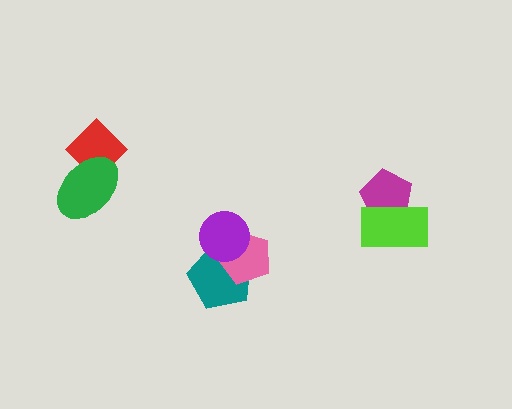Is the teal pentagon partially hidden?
Yes, it is partially covered by another shape.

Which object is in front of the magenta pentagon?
The lime rectangle is in front of the magenta pentagon.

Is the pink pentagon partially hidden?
Yes, it is partially covered by another shape.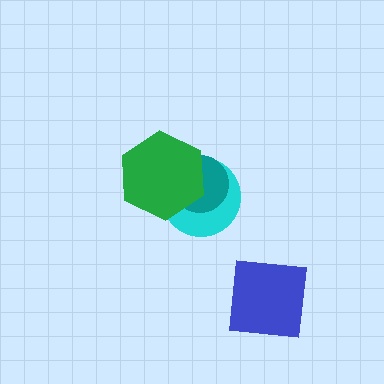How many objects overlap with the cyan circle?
2 objects overlap with the cyan circle.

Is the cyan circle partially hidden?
Yes, it is partially covered by another shape.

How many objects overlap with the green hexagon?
2 objects overlap with the green hexagon.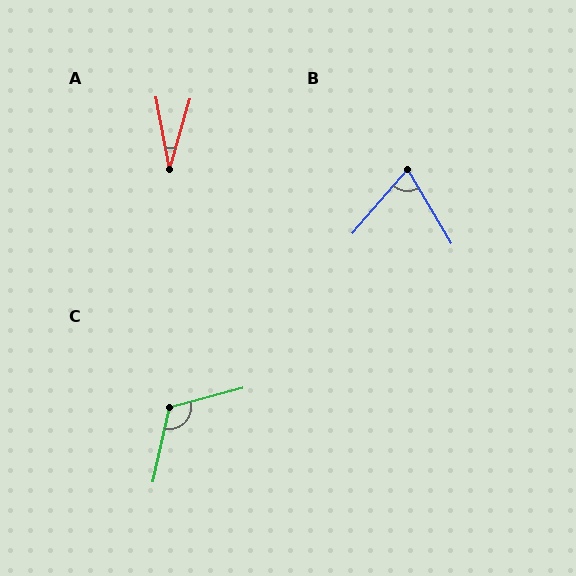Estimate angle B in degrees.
Approximately 71 degrees.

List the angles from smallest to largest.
A (27°), B (71°), C (117°).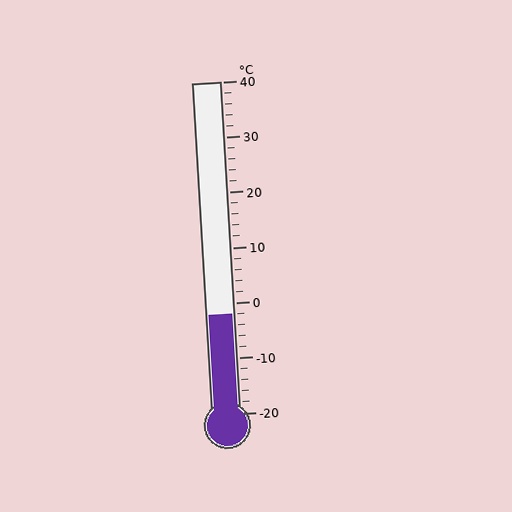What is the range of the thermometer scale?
The thermometer scale ranges from -20°C to 40°C.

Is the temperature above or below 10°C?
The temperature is below 10°C.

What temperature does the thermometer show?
The thermometer shows approximately -2°C.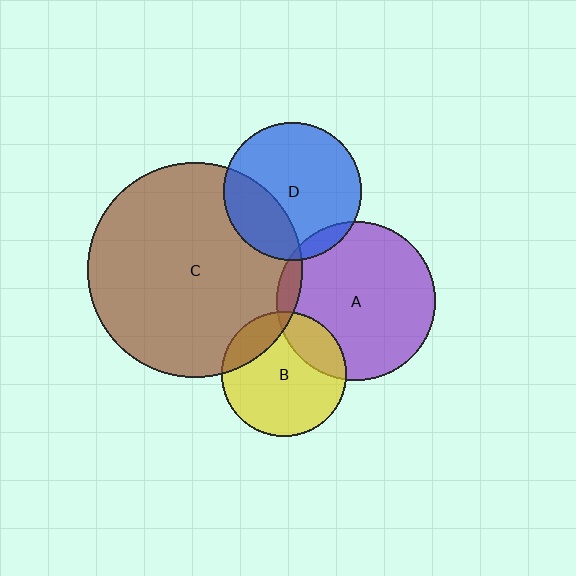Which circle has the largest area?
Circle C (brown).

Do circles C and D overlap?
Yes.